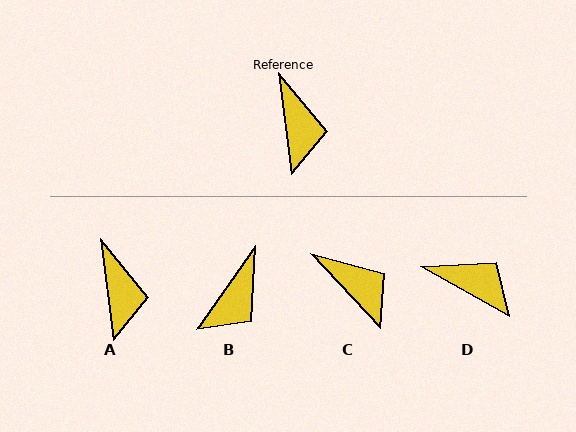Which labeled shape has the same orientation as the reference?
A.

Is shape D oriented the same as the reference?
No, it is off by about 53 degrees.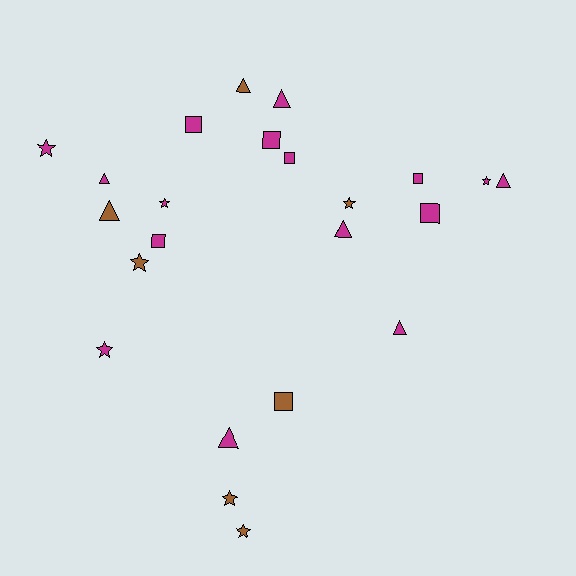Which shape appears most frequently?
Triangle, with 8 objects.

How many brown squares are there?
There is 1 brown square.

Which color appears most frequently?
Magenta, with 16 objects.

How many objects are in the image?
There are 23 objects.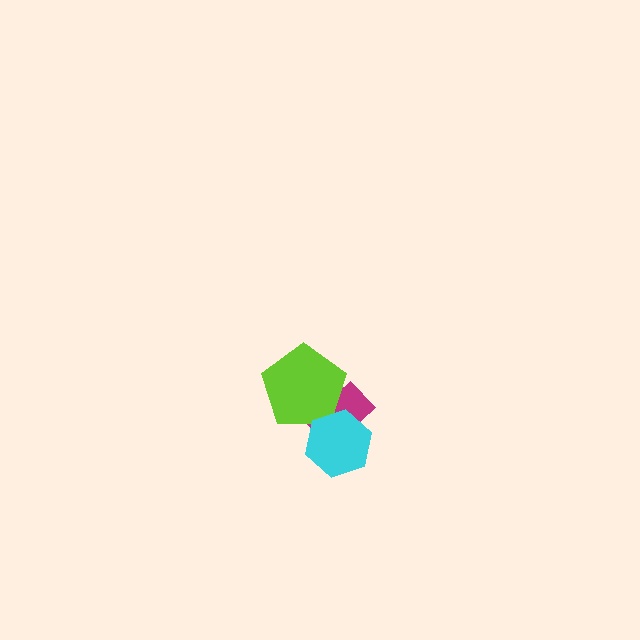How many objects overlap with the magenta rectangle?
2 objects overlap with the magenta rectangle.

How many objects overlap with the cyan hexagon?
2 objects overlap with the cyan hexagon.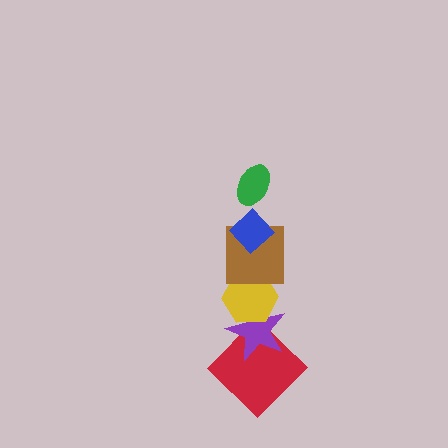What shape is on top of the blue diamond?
The green ellipse is on top of the blue diamond.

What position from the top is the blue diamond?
The blue diamond is 2nd from the top.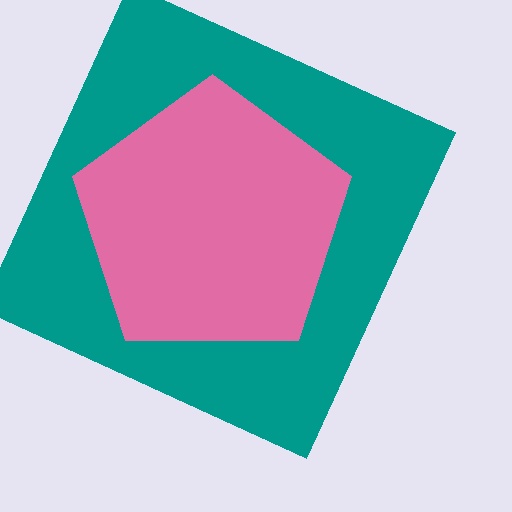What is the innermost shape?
The pink pentagon.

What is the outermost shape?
The teal square.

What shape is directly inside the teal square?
The pink pentagon.